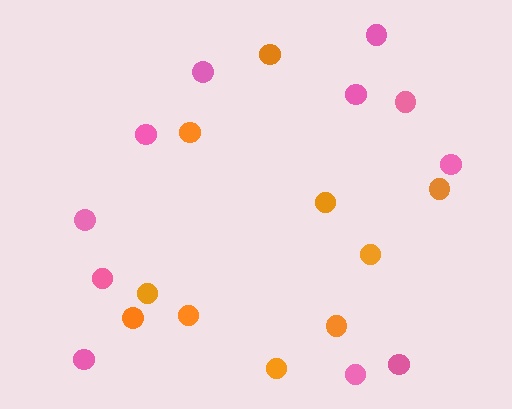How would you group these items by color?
There are 2 groups: one group of orange circles (10) and one group of pink circles (11).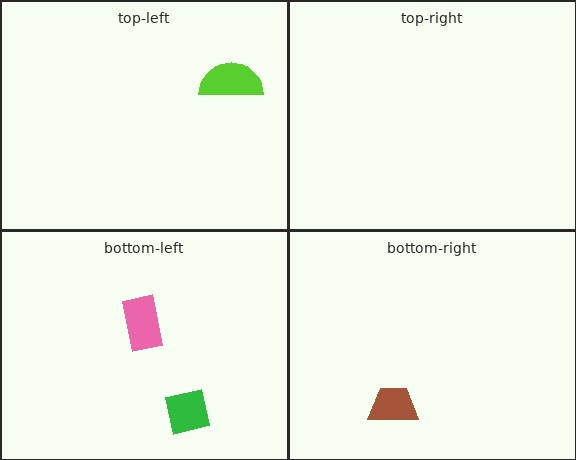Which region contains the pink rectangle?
The bottom-left region.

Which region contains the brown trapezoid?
The bottom-right region.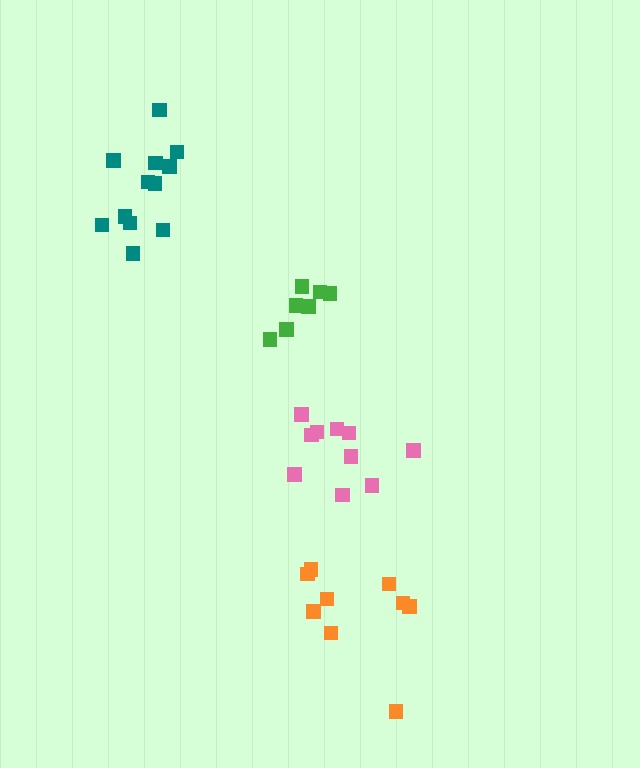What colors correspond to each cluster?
The clusters are colored: orange, teal, green, pink.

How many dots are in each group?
Group 1: 9 dots, Group 2: 12 dots, Group 3: 7 dots, Group 4: 10 dots (38 total).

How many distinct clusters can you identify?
There are 4 distinct clusters.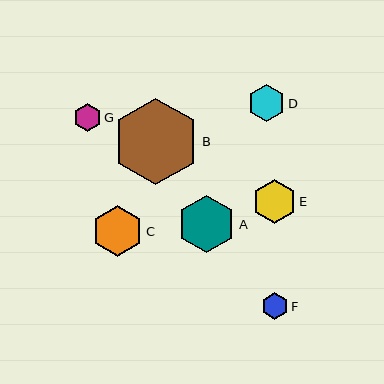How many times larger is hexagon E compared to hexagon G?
Hexagon E is approximately 1.6 times the size of hexagon G.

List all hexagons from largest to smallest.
From largest to smallest: B, A, C, E, D, G, F.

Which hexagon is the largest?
Hexagon B is the largest with a size of approximately 86 pixels.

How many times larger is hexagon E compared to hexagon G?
Hexagon E is approximately 1.6 times the size of hexagon G.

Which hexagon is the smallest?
Hexagon F is the smallest with a size of approximately 27 pixels.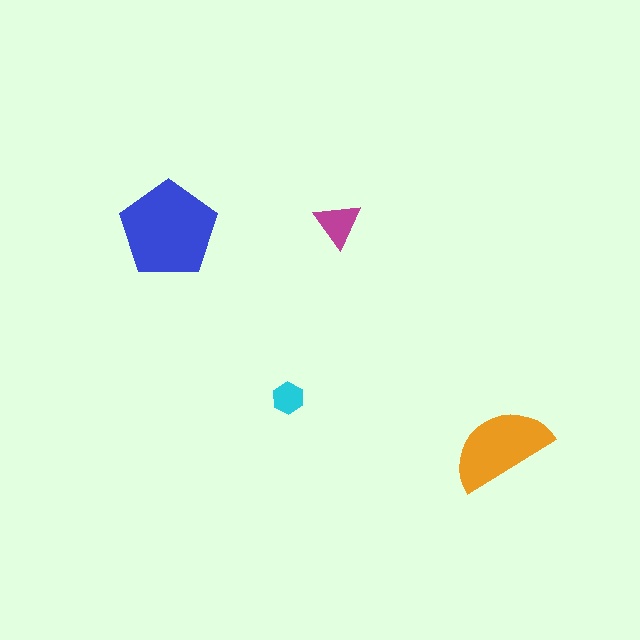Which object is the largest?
The blue pentagon.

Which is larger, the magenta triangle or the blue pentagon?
The blue pentagon.